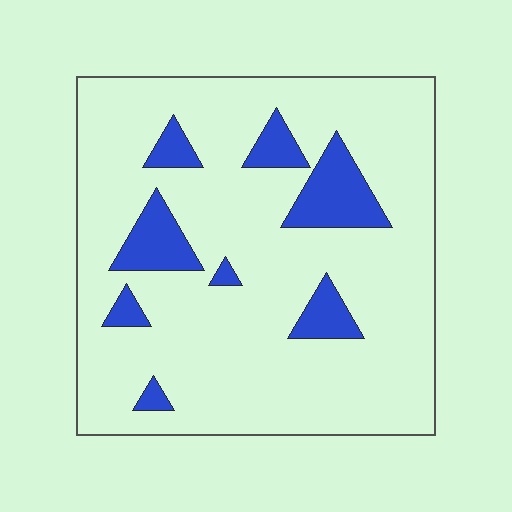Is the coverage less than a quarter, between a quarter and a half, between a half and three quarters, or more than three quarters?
Less than a quarter.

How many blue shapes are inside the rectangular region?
8.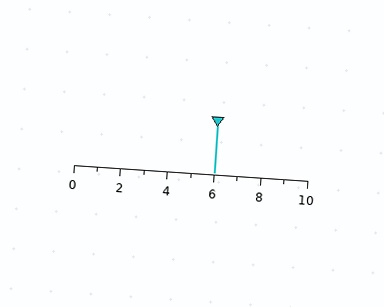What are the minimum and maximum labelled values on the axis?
The axis runs from 0 to 10.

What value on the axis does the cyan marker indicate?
The marker indicates approximately 6.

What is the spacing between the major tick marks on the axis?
The major ticks are spaced 2 apart.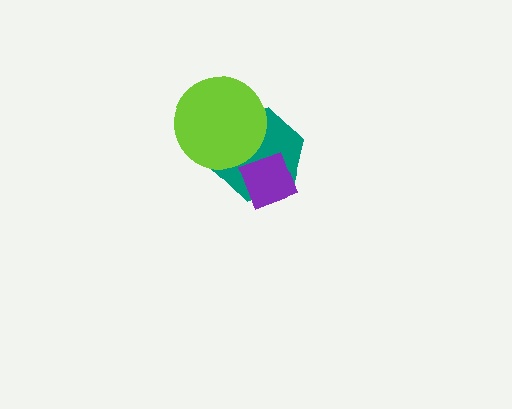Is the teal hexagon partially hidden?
Yes, it is partially covered by another shape.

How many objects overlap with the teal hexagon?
2 objects overlap with the teal hexagon.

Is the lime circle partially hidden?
No, no other shape covers it.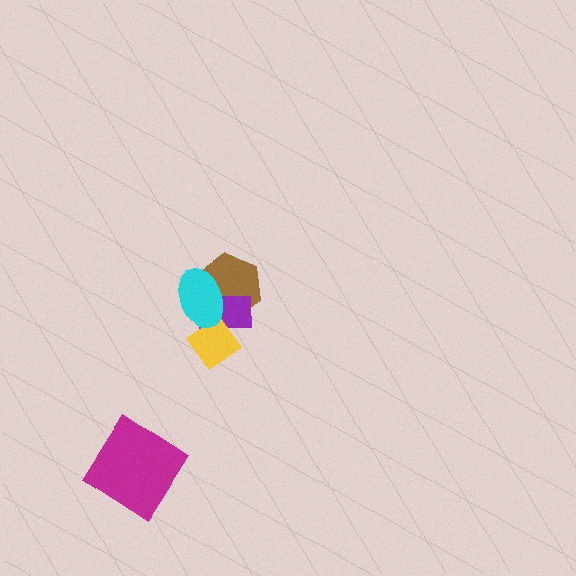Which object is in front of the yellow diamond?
The cyan ellipse is in front of the yellow diamond.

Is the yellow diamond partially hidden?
Yes, it is partially covered by another shape.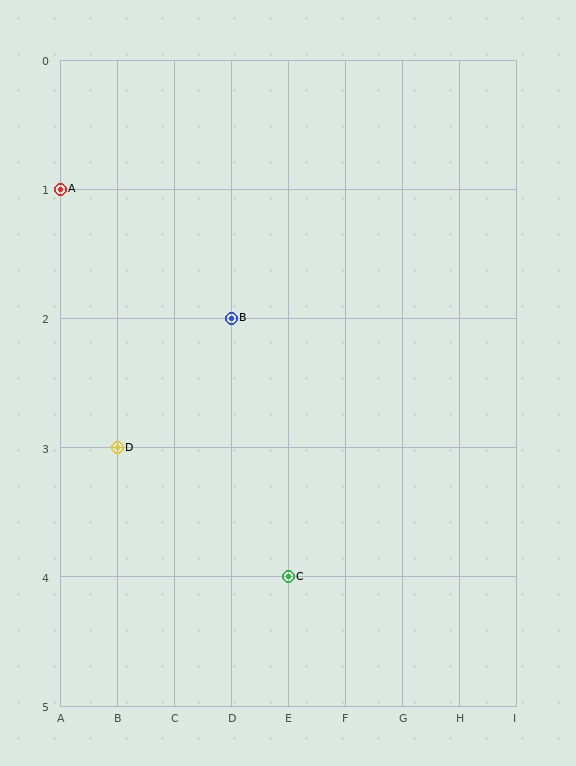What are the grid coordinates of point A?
Point A is at grid coordinates (A, 1).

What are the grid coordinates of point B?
Point B is at grid coordinates (D, 2).